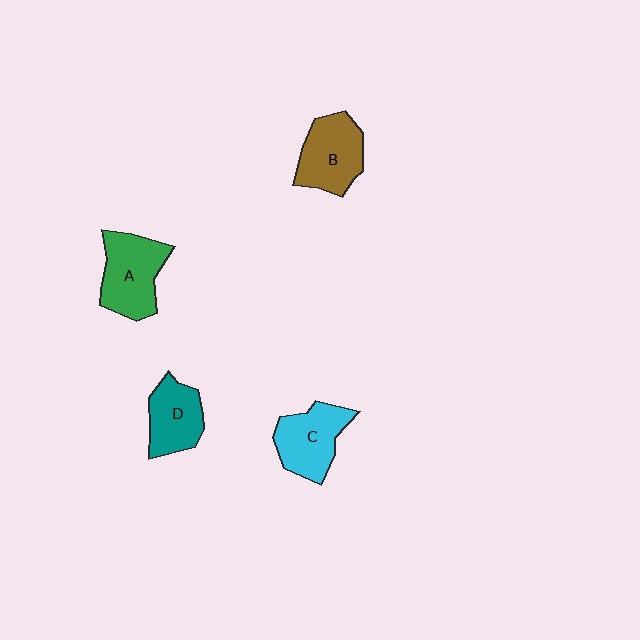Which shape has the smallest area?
Shape D (teal).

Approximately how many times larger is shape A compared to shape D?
Approximately 1.3 times.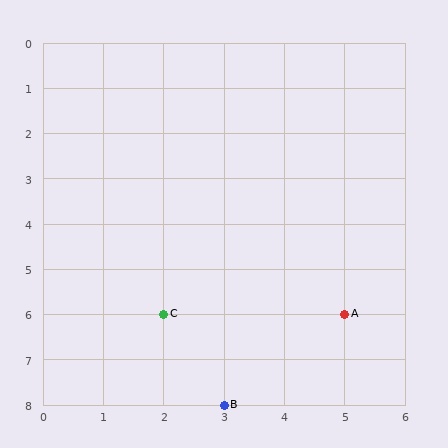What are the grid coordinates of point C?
Point C is at grid coordinates (2, 6).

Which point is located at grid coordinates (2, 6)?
Point C is at (2, 6).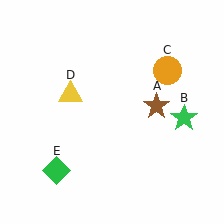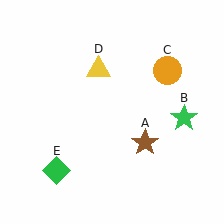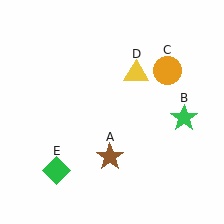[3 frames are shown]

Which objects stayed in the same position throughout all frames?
Green star (object B) and orange circle (object C) and green diamond (object E) remained stationary.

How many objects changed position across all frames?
2 objects changed position: brown star (object A), yellow triangle (object D).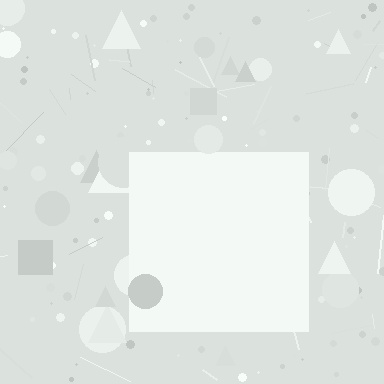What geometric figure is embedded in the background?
A square is embedded in the background.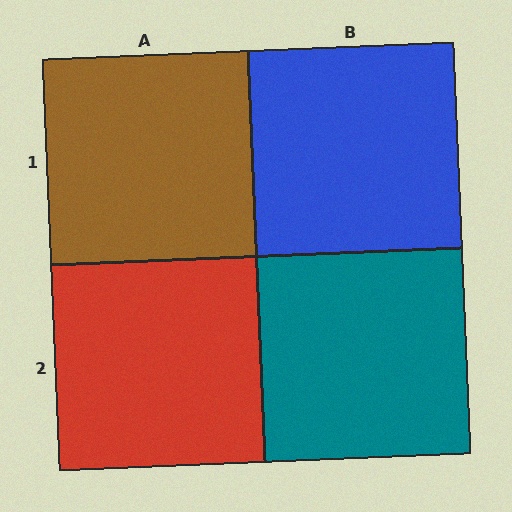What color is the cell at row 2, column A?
Red.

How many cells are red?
1 cell is red.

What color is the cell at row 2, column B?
Teal.